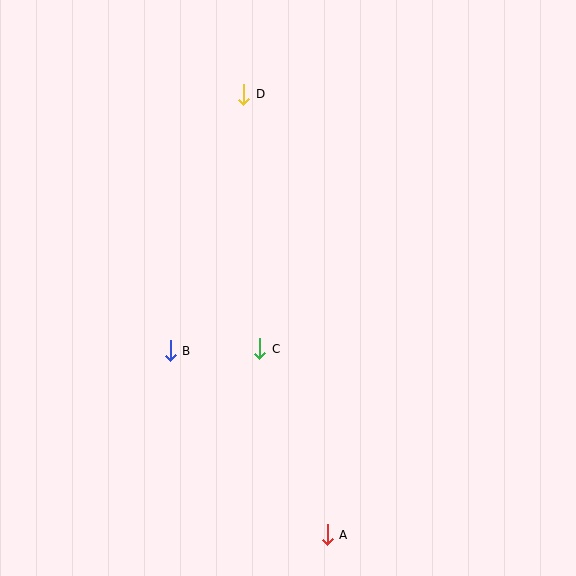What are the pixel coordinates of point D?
Point D is at (244, 94).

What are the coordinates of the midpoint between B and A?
The midpoint between B and A is at (249, 443).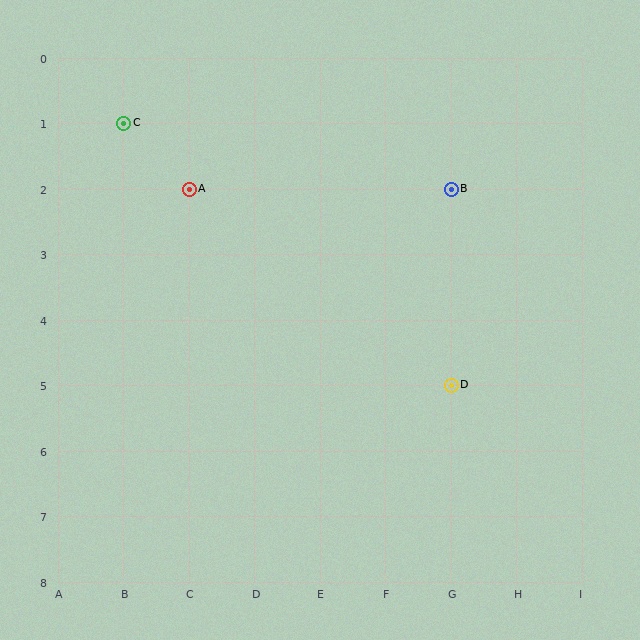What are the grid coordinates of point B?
Point B is at grid coordinates (G, 2).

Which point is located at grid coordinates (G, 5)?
Point D is at (G, 5).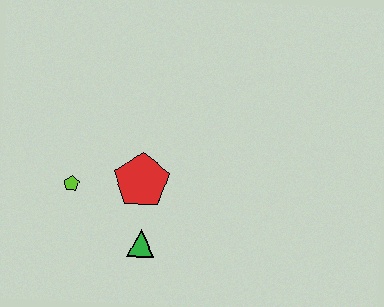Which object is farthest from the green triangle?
The lime pentagon is farthest from the green triangle.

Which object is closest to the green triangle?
The red pentagon is closest to the green triangle.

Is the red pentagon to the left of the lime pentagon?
No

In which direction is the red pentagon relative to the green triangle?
The red pentagon is above the green triangle.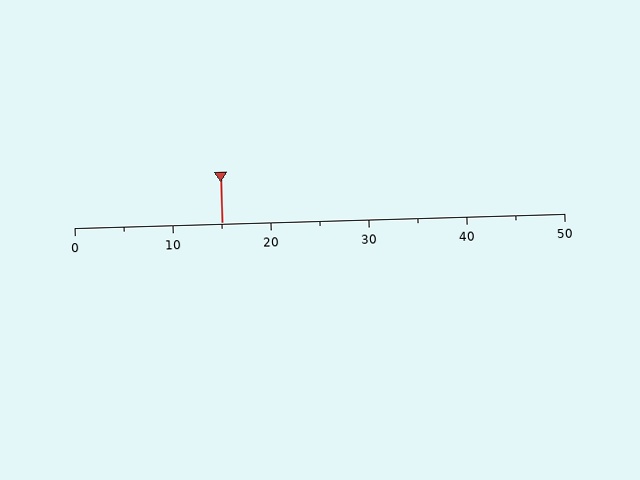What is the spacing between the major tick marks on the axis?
The major ticks are spaced 10 apart.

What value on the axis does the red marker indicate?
The marker indicates approximately 15.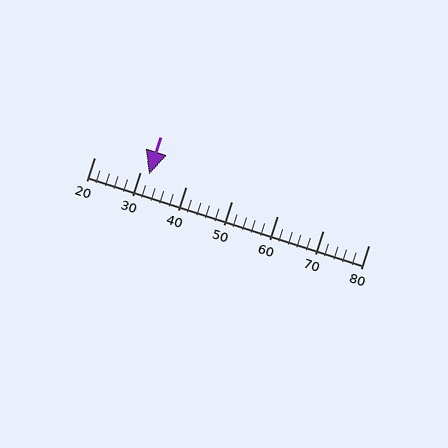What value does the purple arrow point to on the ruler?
The purple arrow points to approximately 32.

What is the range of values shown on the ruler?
The ruler shows values from 20 to 80.